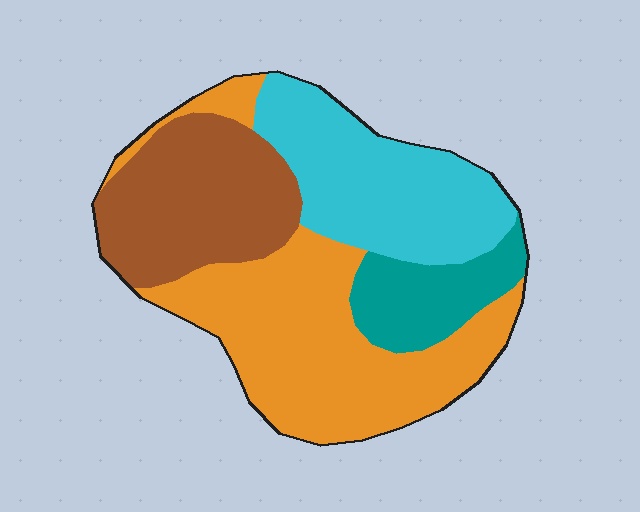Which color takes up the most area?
Orange, at roughly 40%.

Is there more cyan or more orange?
Orange.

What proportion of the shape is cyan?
Cyan takes up about one quarter (1/4) of the shape.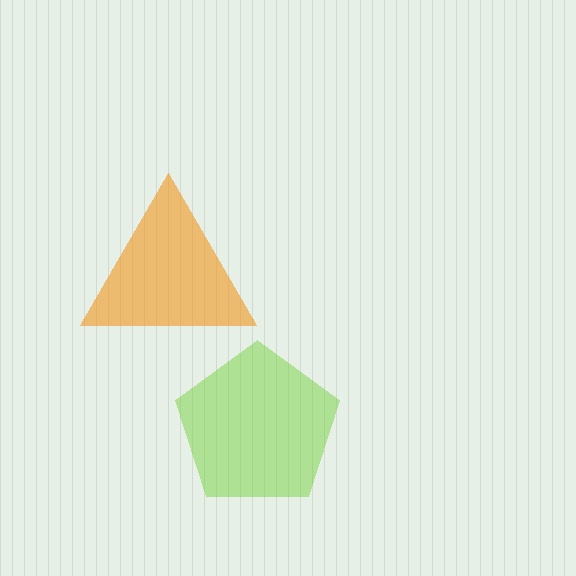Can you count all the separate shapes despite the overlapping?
Yes, there are 2 separate shapes.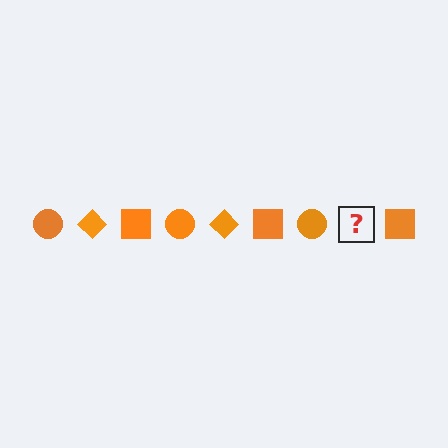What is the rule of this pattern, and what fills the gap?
The rule is that the pattern cycles through circle, diamond, square shapes in orange. The gap should be filled with an orange diamond.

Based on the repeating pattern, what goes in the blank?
The blank should be an orange diamond.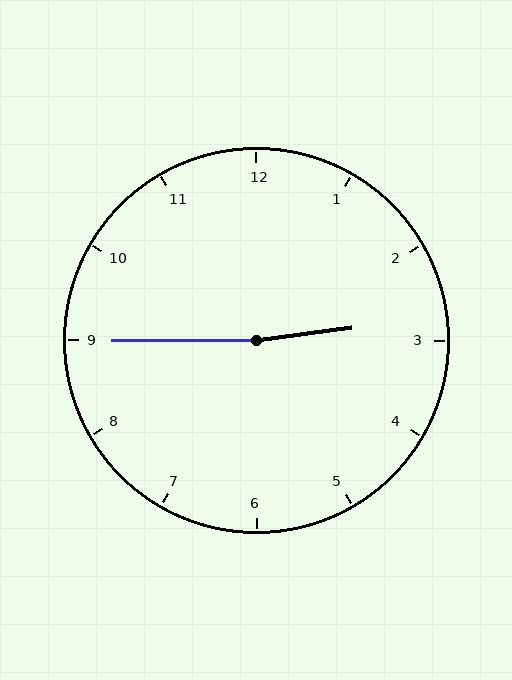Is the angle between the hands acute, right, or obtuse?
It is obtuse.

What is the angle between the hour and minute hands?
Approximately 172 degrees.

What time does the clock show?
2:45.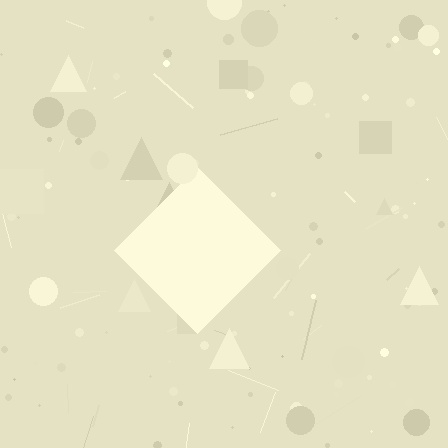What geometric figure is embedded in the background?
A diamond is embedded in the background.